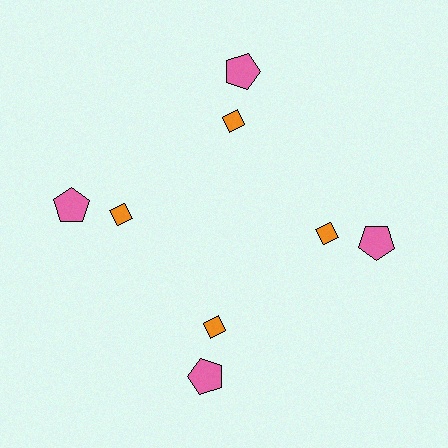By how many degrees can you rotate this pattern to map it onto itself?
The pattern maps onto itself every 90 degrees of rotation.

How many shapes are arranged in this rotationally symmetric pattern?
There are 8 shapes, arranged in 4 groups of 2.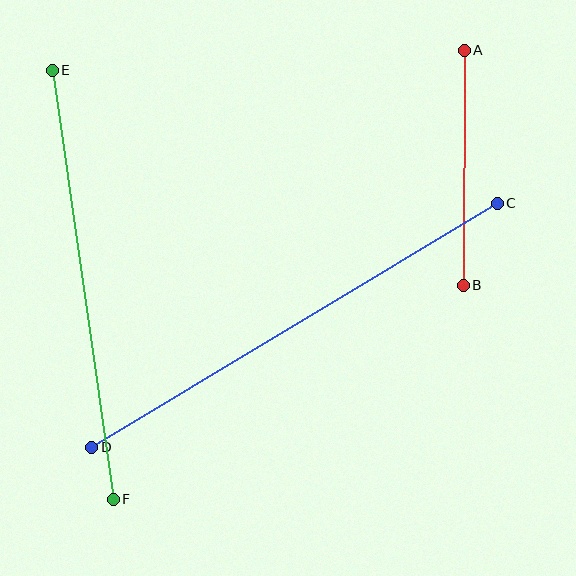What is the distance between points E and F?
The distance is approximately 433 pixels.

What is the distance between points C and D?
The distance is approximately 473 pixels.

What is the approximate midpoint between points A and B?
The midpoint is at approximately (464, 168) pixels.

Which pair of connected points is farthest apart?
Points C and D are farthest apart.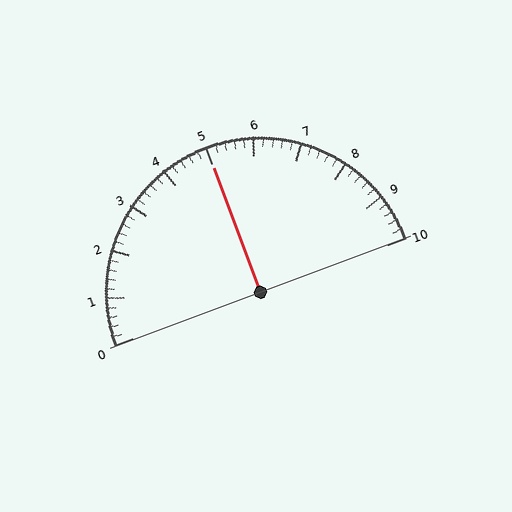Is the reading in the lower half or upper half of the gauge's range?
The reading is in the upper half of the range (0 to 10).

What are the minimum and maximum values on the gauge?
The gauge ranges from 0 to 10.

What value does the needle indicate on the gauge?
The needle indicates approximately 5.0.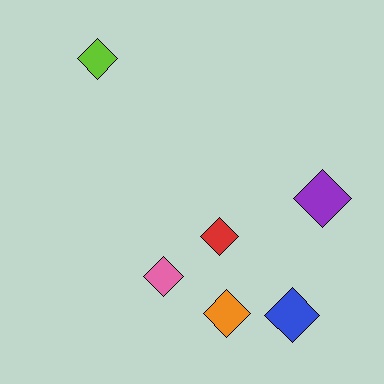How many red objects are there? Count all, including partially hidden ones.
There is 1 red object.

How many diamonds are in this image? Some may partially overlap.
There are 6 diamonds.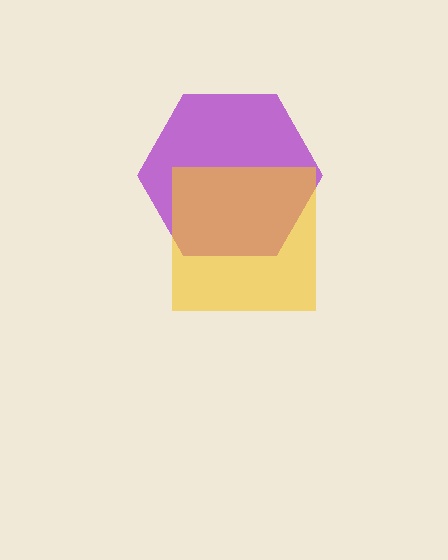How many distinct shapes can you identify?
There are 2 distinct shapes: a purple hexagon, a yellow square.